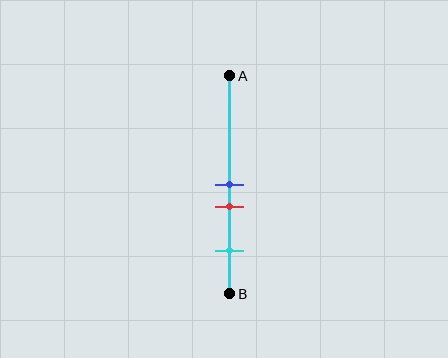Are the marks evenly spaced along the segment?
No, the marks are not evenly spaced.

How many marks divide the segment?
There are 3 marks dividing the segment.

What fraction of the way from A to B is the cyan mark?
The cyan mark is approximately 80% (0.8) of the way from A to B.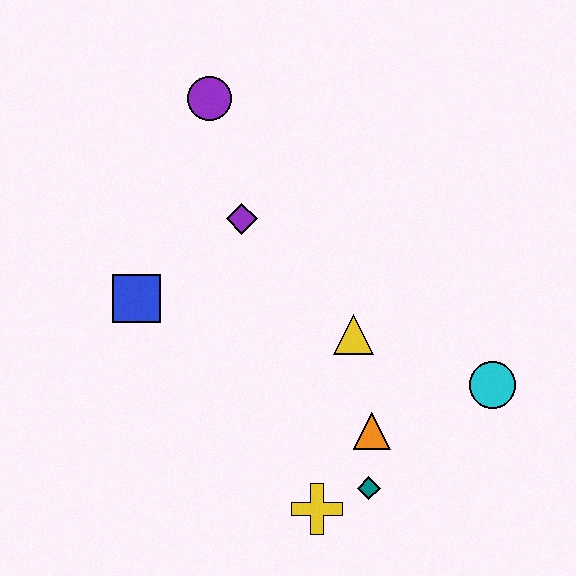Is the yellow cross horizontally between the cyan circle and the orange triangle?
No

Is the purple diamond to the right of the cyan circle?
No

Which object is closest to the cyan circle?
The orange triangle is closest to the cyan circle.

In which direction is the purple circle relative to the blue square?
The purple circle is above the blue square.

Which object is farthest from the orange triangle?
The purple circle is farthest from the orange triangle.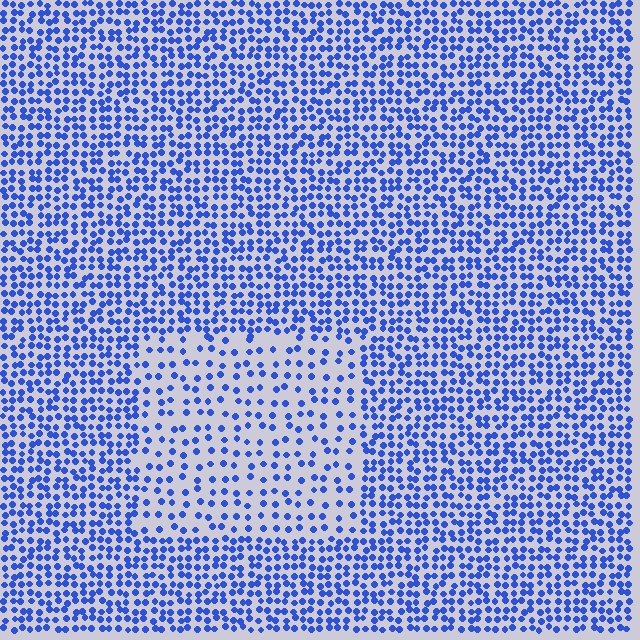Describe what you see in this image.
The image contains small blue elements arranged at two different densities. A rectangle-shaped region is visible where the elements are less densely packed than the surrounding area.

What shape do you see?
I see a rectangle.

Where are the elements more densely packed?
The elements are more densely packed outside the rectangle boundary.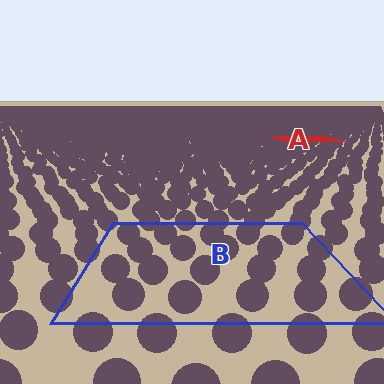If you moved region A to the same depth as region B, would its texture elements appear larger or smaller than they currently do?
They would appear larger. At a closer depth, the same texture elements are projected at a bigger on-screen size.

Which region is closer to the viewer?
Region B is closer. The texture elements there are larger and more spread out.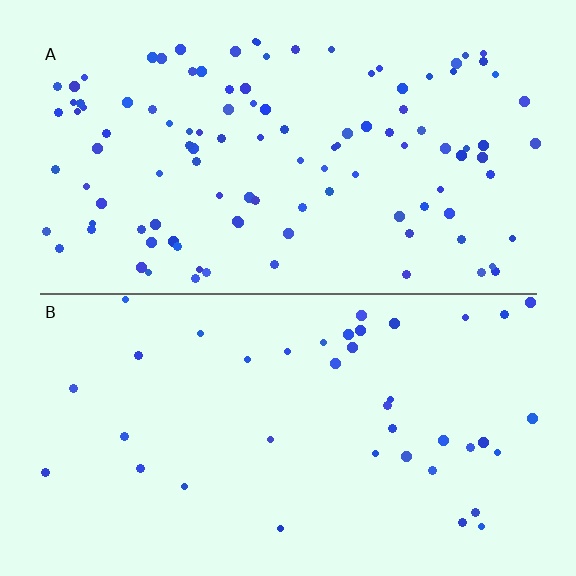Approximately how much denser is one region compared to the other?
Approximately 2.8× — region A over region B.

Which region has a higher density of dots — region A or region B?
A (the top).